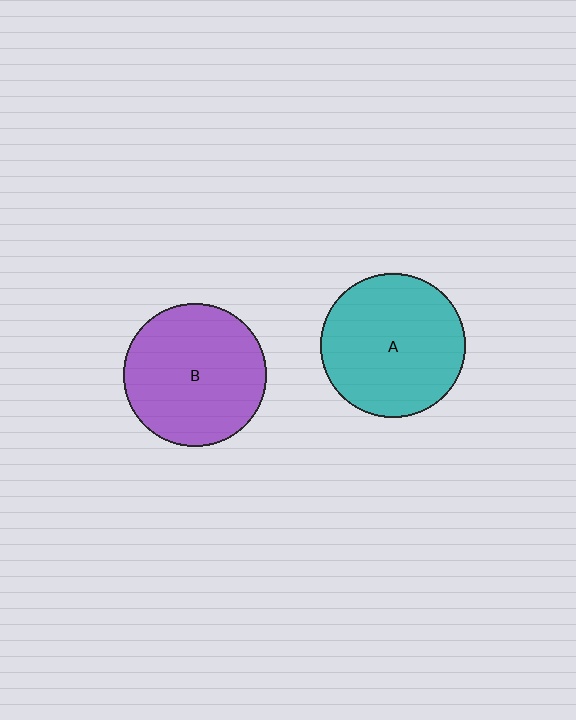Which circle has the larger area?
Circle A (teal).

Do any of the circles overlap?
No, none of the circles overlap.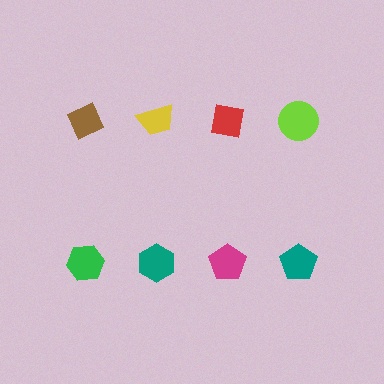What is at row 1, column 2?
A yellow trapezoid.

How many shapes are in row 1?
4 shapes.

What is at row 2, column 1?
A green hexagon.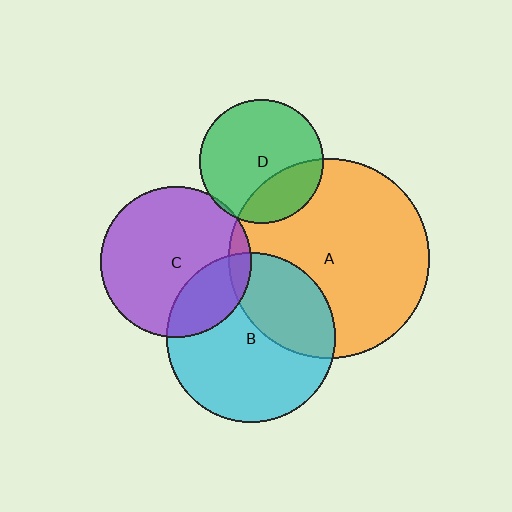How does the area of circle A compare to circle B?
Approximately 1.4 times.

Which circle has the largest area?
Circle A (orange).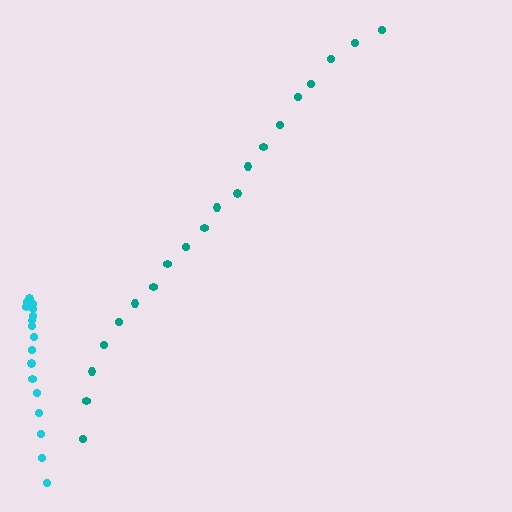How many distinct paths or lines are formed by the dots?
There are 2 distinct paths.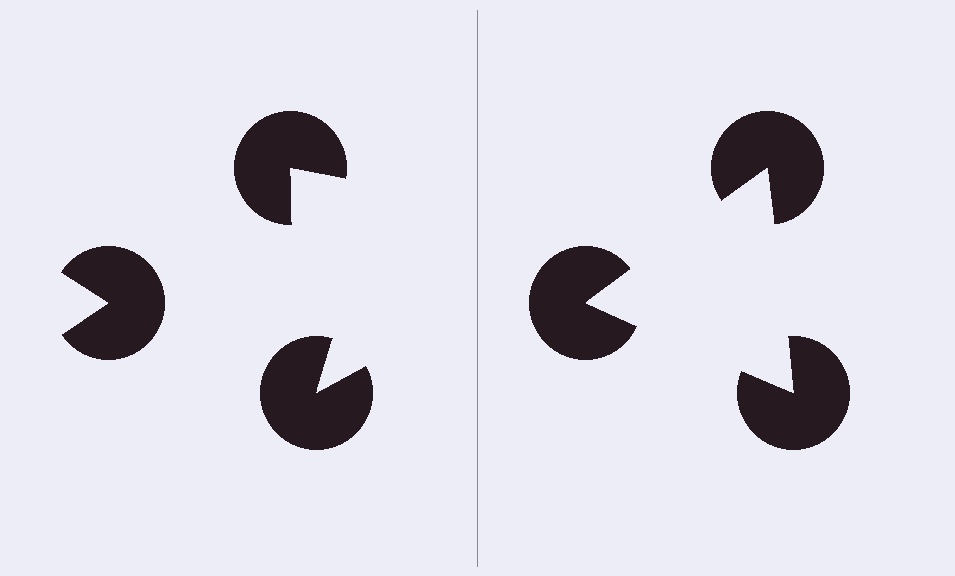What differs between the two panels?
The pac-man discs are positioned identically on both sides; only the wedge orientations differ. On the right they align to a triangle; on the left they are misaligned.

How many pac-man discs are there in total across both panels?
6 — 3 on each side.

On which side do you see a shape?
An illusory triangle appears on the right side. On the left side the wedge cuts are rotated, so no coherent shape forms.